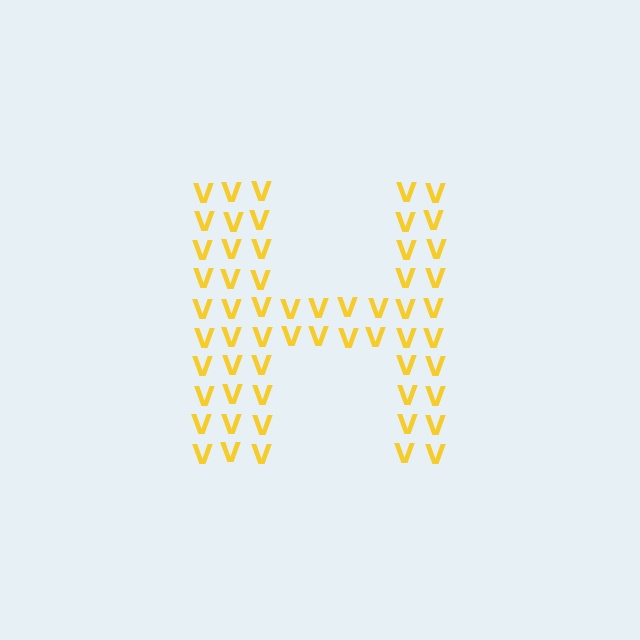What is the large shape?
The large shape is the letter H.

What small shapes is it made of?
It is made of small letter V's.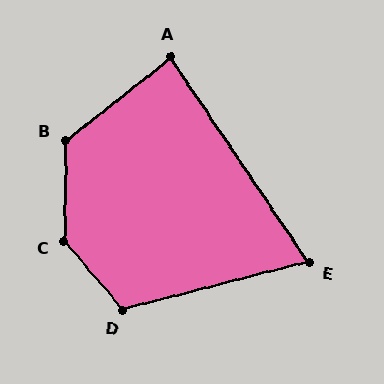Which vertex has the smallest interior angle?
E, at approximately 70 degrees.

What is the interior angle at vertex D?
Approximately 116 degrees (obtuse).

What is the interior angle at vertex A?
Approximately 85 degrees (approximately right).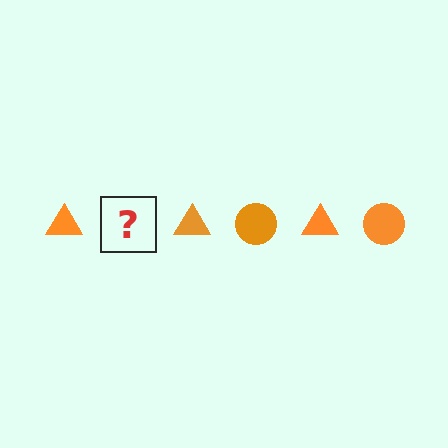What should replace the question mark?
The question mark should be replaced with an orange circle.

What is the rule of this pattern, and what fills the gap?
The rule is that the pattern cycles through triangle, circle shapes in orange. The gap should be filled with an orange circle.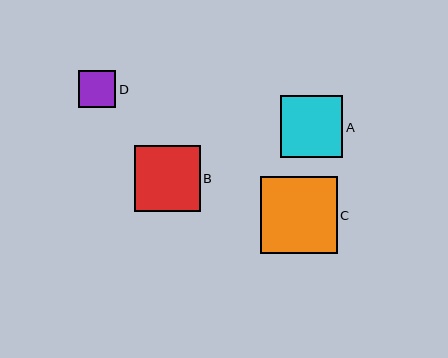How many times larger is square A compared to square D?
Square A is approximately 1.7 times the size of square D.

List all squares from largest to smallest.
From largest to smallest: C, B, A, D.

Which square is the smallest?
Square D is the smallest with a size of approximately 37 pixels.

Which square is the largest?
Square C is the largest with a size of approximately 77 pixels.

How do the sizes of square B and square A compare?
Square B and square A are approximately the same size.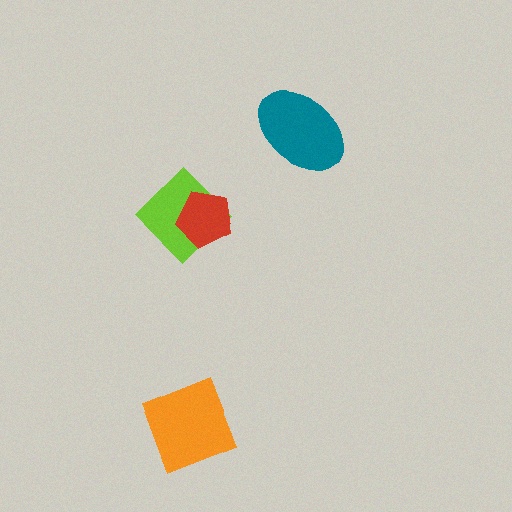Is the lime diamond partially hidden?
Yes, it is partially covered by another shape.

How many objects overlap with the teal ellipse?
0 objects overlap with the teal ellipse.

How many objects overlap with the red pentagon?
1 object overlaps with the red pentagon.